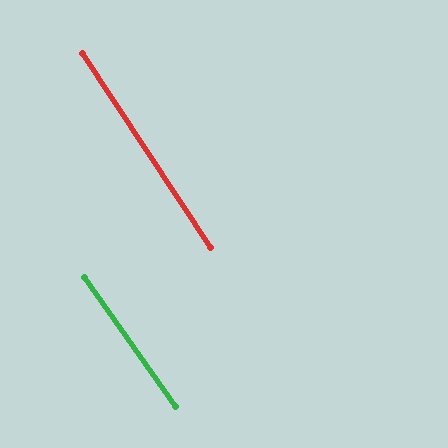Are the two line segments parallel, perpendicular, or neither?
Parallel — their directions differ by only 1.8°.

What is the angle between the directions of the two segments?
Approximately 2 degrees.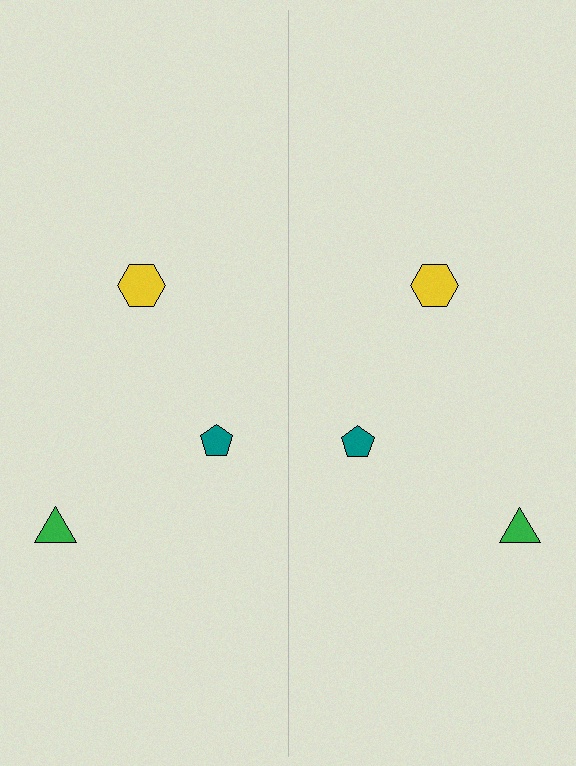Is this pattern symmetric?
Yes, this pattern has bilateral (reflection) symmetry.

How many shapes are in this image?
There are 6 shapes in this image.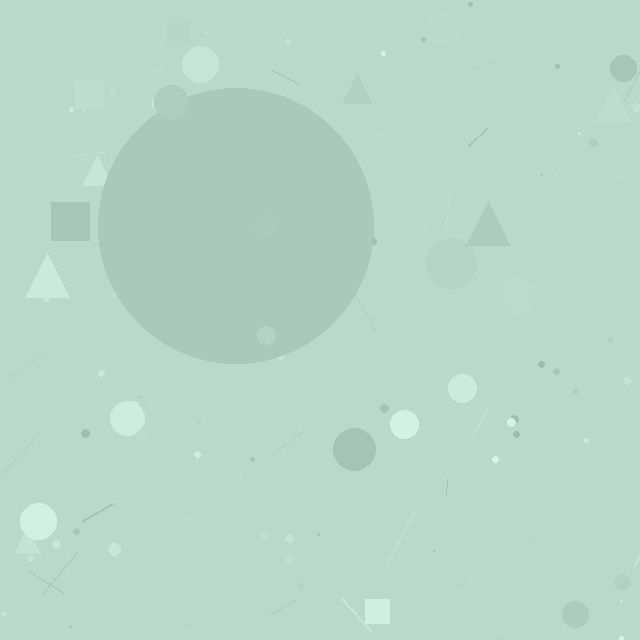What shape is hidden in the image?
A circle is hidden in the image.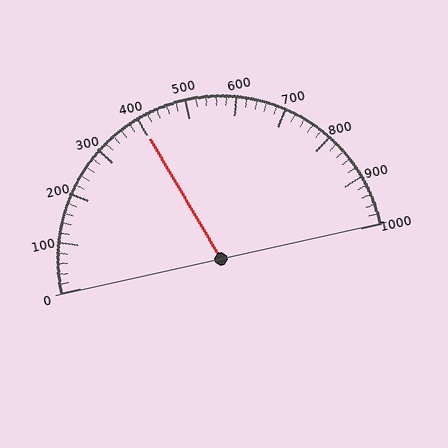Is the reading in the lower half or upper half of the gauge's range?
The reading is in the lower half of the range (0 to 1000).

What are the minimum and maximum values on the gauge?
The gauge ranges from 0 to 1000.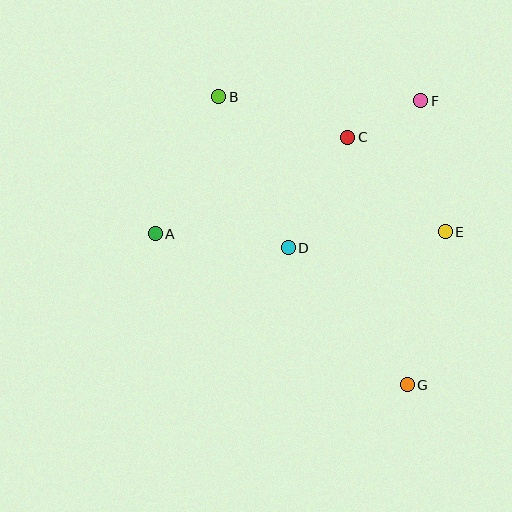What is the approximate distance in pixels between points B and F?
The distance between B and F is approximately 202 pixels.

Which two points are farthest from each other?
Points B and G are farthest from each other.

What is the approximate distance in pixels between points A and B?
The distance between A and B is approximately 151 pixels.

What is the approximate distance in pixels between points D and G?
The distance between D and G is approximately 181 pixels.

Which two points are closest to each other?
Points C and F are closest to each other.